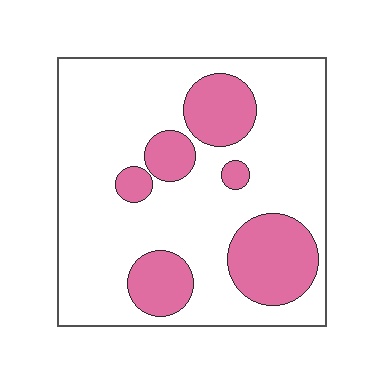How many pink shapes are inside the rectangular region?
6.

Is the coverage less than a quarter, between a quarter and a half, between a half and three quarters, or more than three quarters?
Between a quarter and a half.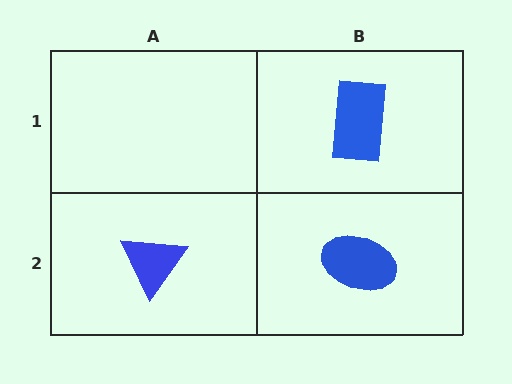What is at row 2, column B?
A blue ellipse.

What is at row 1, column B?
A blue rectangle.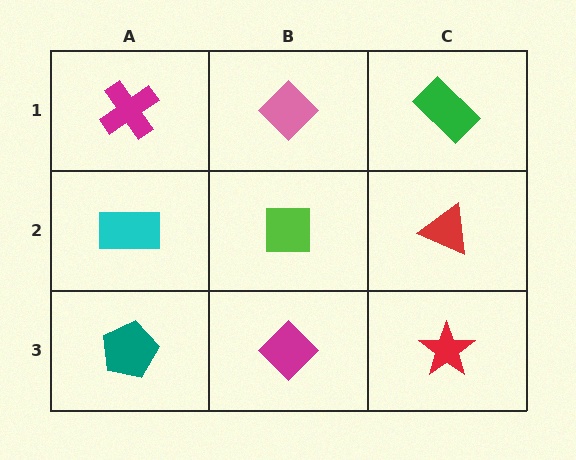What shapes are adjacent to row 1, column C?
A red triangle (row 2, column C), a pink diamond (row 1, column B).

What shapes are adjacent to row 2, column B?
A pink diamond (row 1, column B), a magenta diamond (row 3, column B), a cyan rectangle (row 2, column A), a red triangle (row 2, column C).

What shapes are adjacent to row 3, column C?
A red triangle (row 2, column C), a magenta diamond (row 3, column B).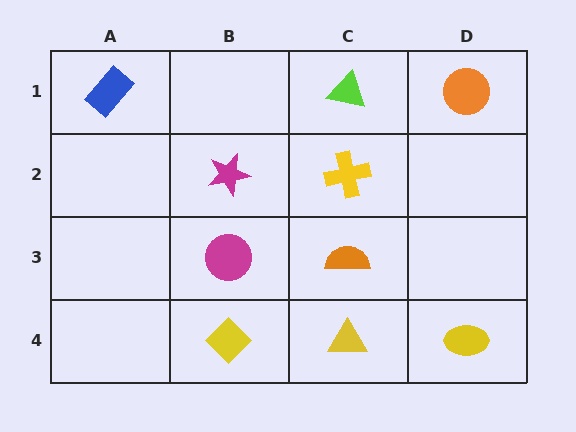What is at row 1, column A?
A blue rectangle.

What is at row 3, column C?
An orange semicircle.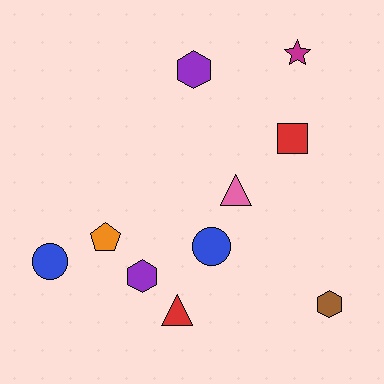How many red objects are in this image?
There are 2 red objects.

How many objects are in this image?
There are 10 objects.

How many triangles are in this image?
There are 2 triangles.